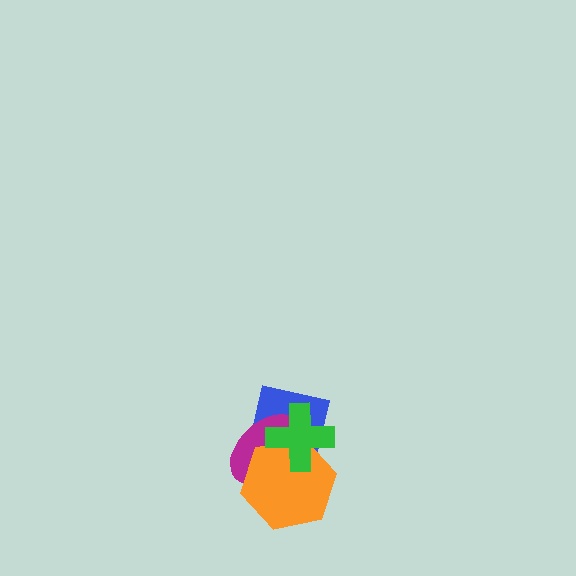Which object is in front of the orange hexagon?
The green cross is in front of the orange hexagon.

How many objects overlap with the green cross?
3 objects overlap with the green cross.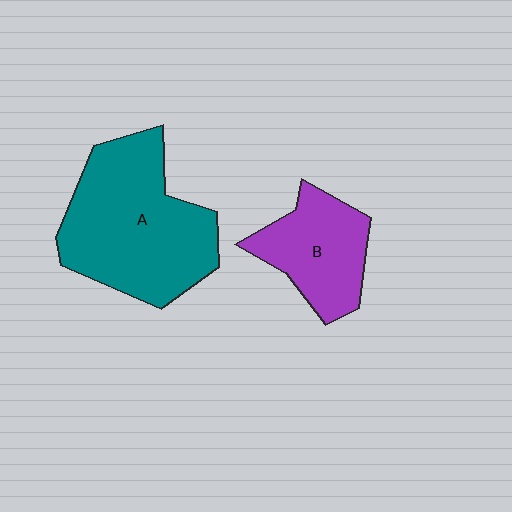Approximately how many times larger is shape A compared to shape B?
Approximately 1.9 times.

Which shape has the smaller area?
Shape B (purple).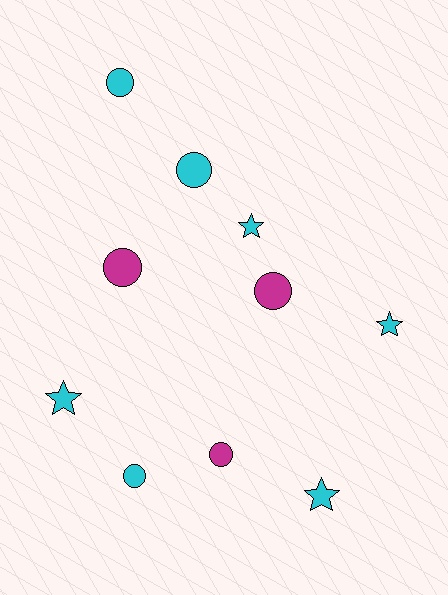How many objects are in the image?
There are 10 objects.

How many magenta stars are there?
There are no magenta stars.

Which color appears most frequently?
Cyan, with 7 objects.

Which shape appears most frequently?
Circle, with 6 objects.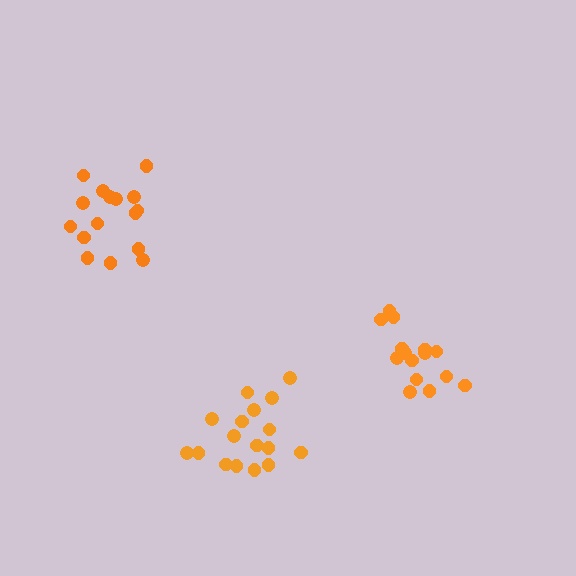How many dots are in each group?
Group 1: 15 dots, Group 2: 18 dots, Group 3: 16 dots (49 total).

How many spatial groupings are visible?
There are 3 spatial groupings.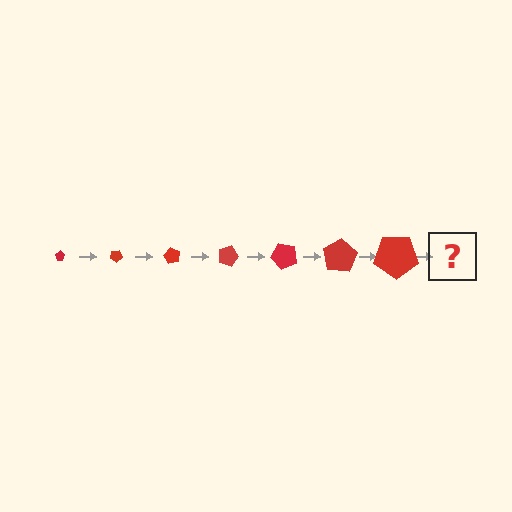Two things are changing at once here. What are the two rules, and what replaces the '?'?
The two rules are that the pentagon grows larger each step and it rotates 30 degrees each step. The '?' should be a pentagon, larger than the previous one and rotated 210 degrees from the start.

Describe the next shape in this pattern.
It should be a pentagon, larger than the previous one and rotated 210 degrees from the start.